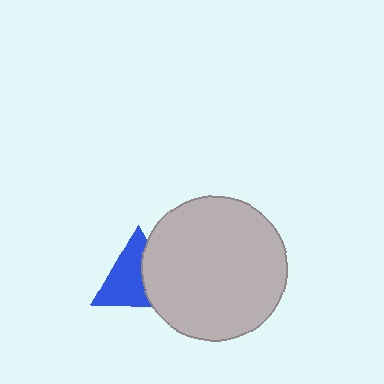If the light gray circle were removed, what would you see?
You would see the complete blue triangle.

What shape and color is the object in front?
The object in front is a light gray circle.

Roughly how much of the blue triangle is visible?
About half of it is visible (roughly 63%).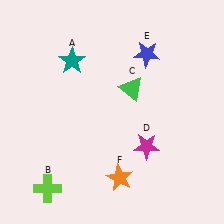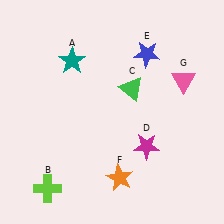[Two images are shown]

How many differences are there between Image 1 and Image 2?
There is 1 difference between the two images.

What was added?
A pink triangle (G) was added in Image 2.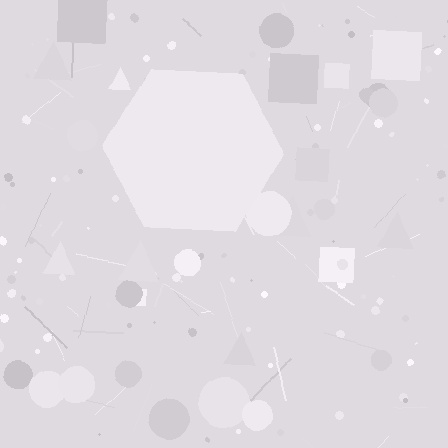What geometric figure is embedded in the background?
A hexagon is embedded in the background.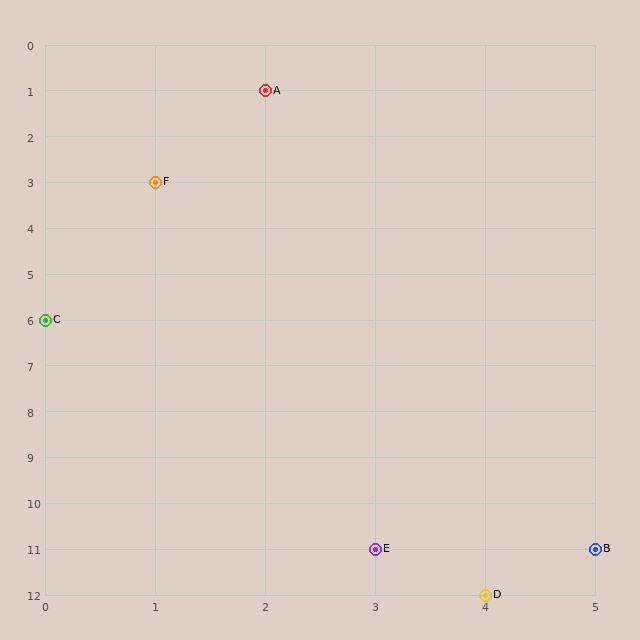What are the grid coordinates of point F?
Point F is at grid coordinates (1, 3).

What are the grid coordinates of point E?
Point E is at grid coordinates (3, 11).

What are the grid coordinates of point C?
Point C is at grid coordinates (0, 6).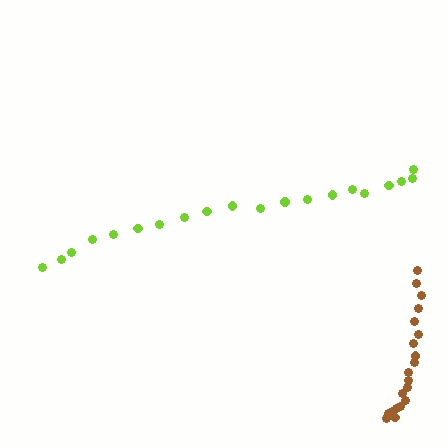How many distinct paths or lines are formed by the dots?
There are 2 distinct paths.